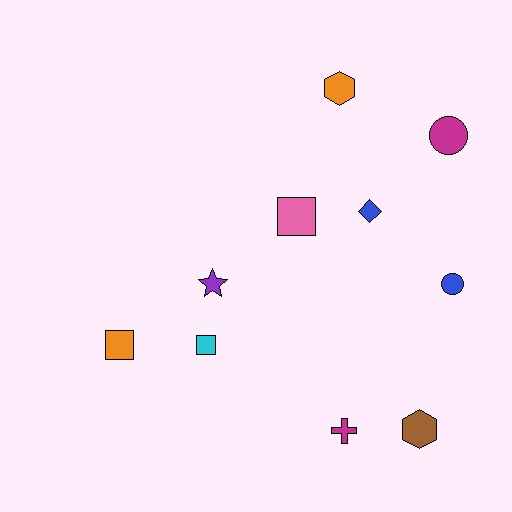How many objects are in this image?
There are 10 objects.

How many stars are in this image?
There is 1 star.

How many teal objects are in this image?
There are no teal objects.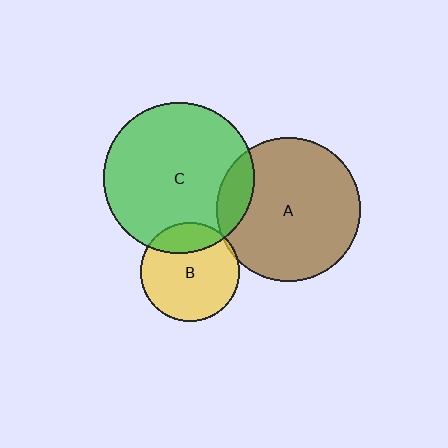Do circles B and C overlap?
Yes.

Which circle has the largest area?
Circle C (green).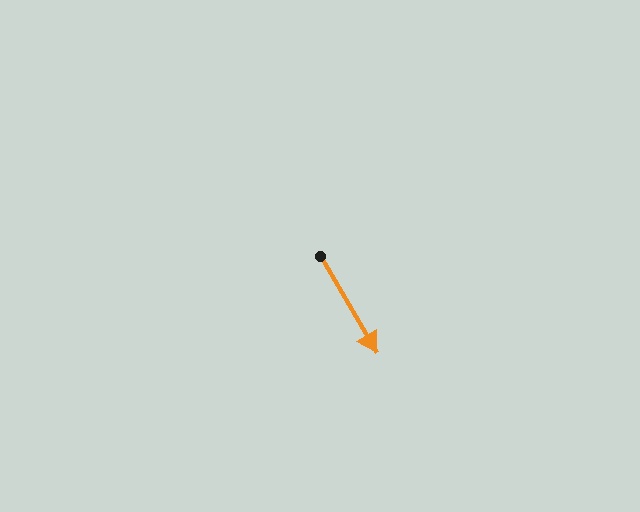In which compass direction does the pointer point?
Southeast.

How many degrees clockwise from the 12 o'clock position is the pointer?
Approximately 150 degrees.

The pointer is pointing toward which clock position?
Roughly 5 o'clock.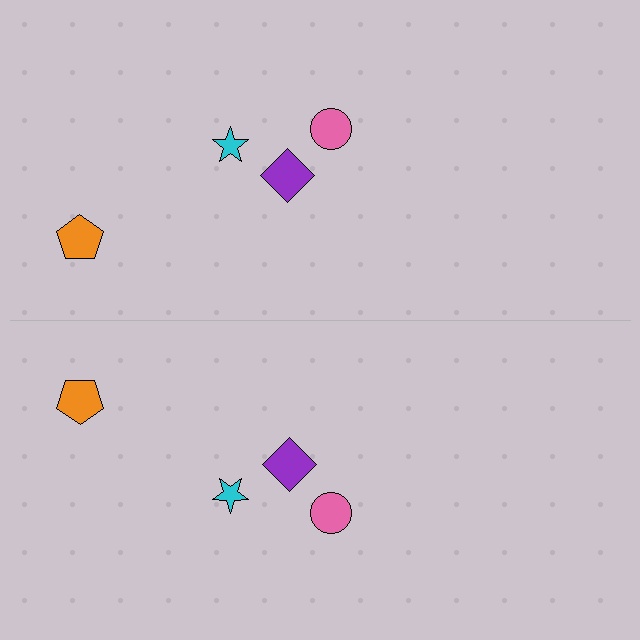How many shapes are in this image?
There are 8 shapes in this image.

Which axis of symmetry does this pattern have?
The pattern has a horizontal axis of symmetry running through the center of the image.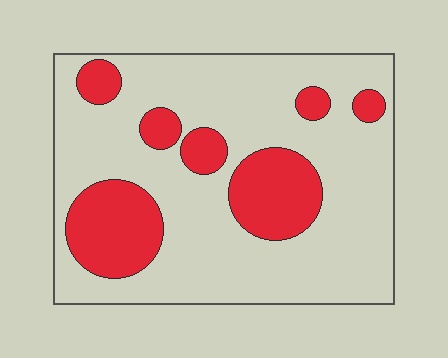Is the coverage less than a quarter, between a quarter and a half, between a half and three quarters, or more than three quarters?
Between a quarter and a half.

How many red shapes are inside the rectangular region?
7.